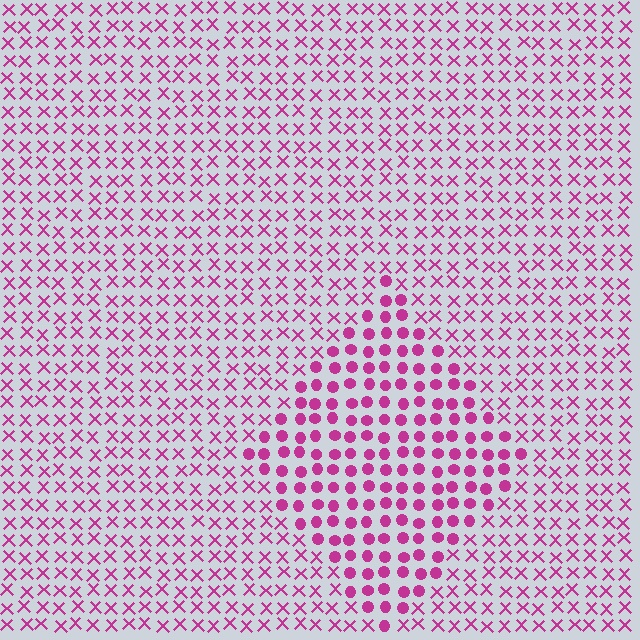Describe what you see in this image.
The image is filled with small magenta elements arranged in a uniform grid. A diamond-shaped region contains circles, while the surrounding area contains X marks. The boundary is defined purely by the change in element shape.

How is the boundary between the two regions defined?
The boundary is defined by a change in element shape: circles inside vs. X marks outside. All elements share the same color and spacing.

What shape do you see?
I see a diamond.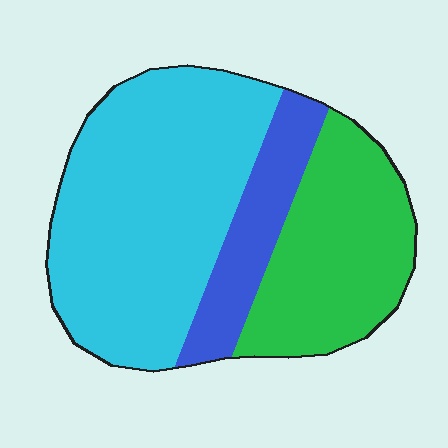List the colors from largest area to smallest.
From largest to smallest: cyan, green, blue.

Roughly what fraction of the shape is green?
Green covers about 30% of the shape.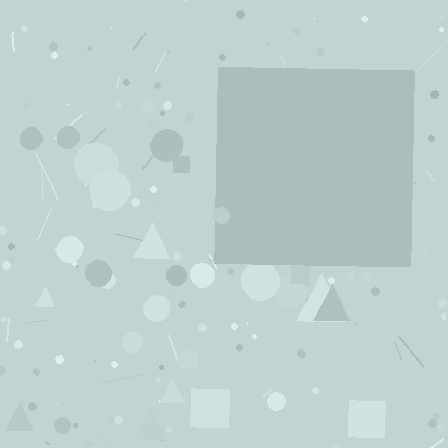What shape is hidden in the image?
A square is hidden in the image.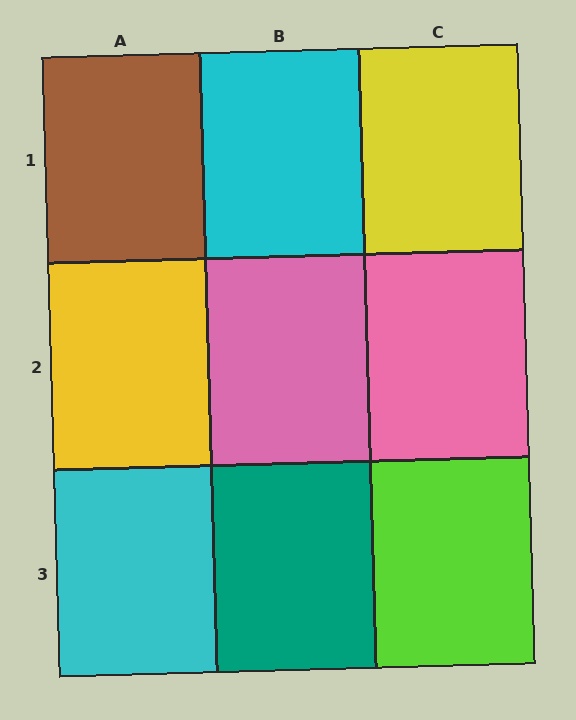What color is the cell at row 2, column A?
Yellow.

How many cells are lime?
1 cell is lime.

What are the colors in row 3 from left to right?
Cyan, teal, lime.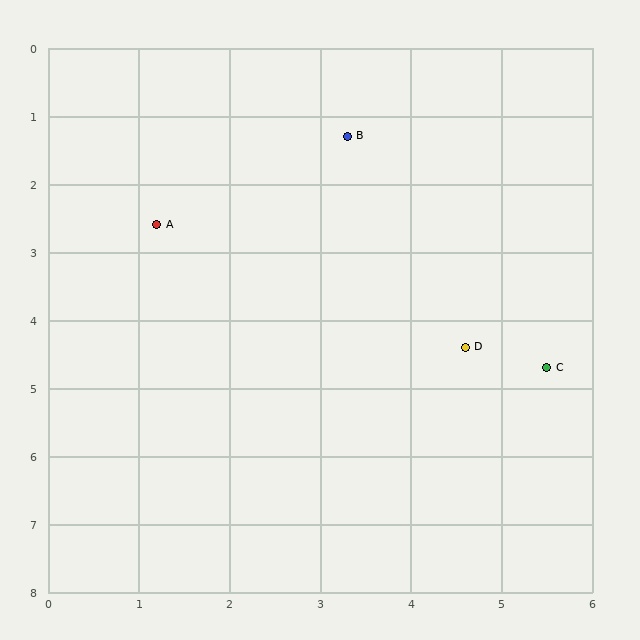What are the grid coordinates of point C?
Point C is at approximately (5.5, 4.7).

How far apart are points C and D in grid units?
Points C and D are about 0.9 grid units apart.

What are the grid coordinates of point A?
Point A is at approximately (1.2, 2.6).